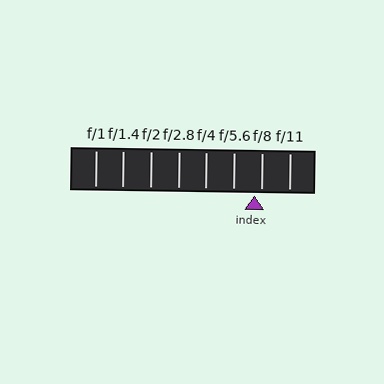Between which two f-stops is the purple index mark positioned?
The index mark is between f/5.6 and f/8.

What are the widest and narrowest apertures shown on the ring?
The widest aperture shown is f/1 and the narrowest is f/11.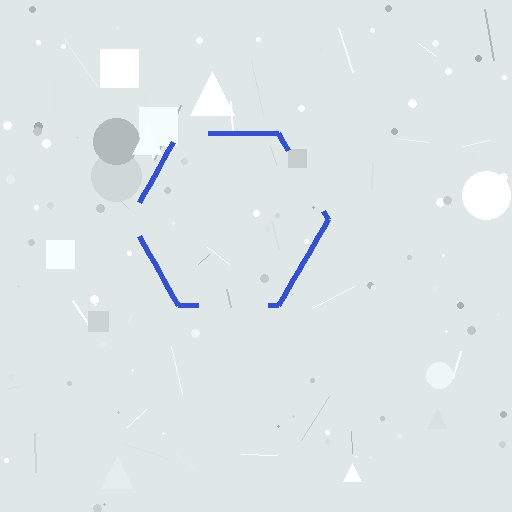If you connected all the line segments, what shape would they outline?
They would outline a hexagon.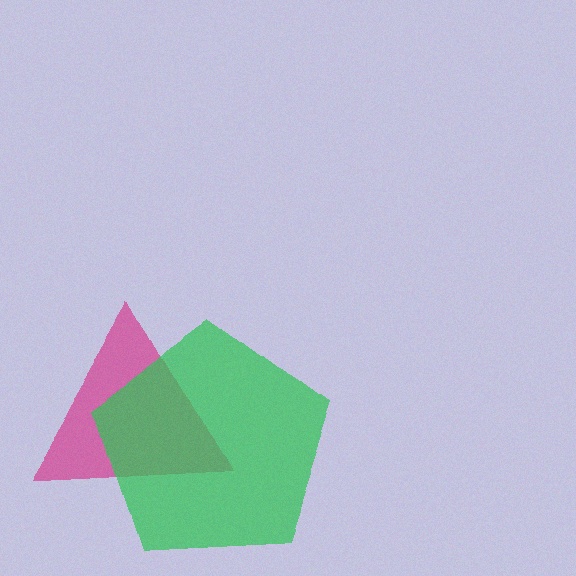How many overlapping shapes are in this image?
There are 2 overlapping shapes in the image.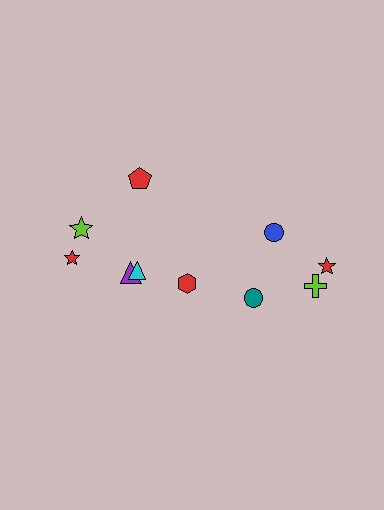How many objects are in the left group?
There are 6 objects.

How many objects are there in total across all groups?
There are 10 objects.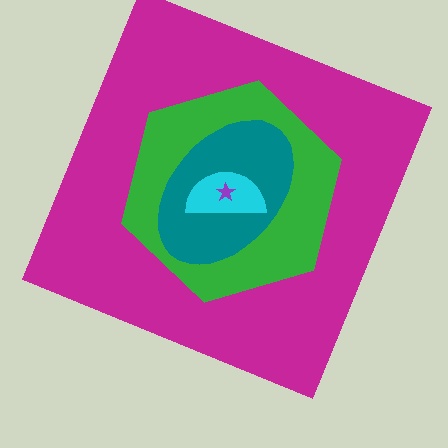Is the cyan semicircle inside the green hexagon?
Yes.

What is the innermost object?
The purple star.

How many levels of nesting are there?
5.